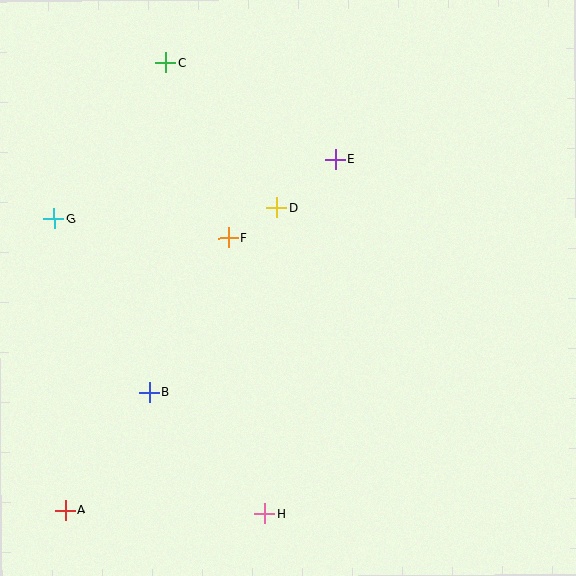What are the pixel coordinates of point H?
Point H is at (264, 514).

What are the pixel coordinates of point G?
Point G is at (54, 218).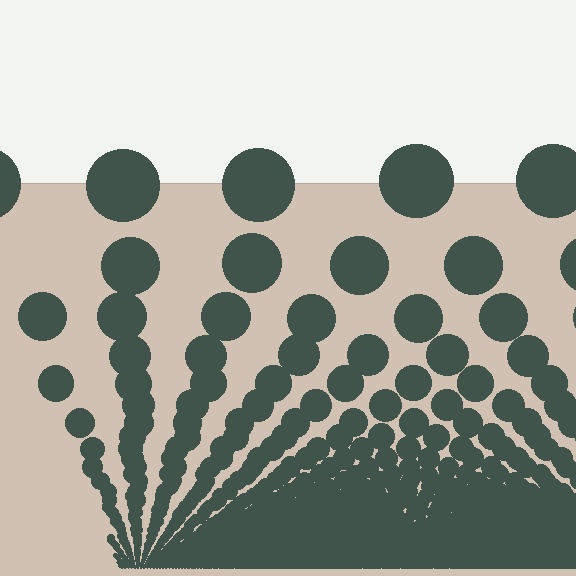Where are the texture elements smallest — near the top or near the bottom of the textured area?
Near the bottom.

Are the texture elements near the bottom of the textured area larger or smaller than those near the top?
Smaller. The gradient is inverted — elements near the bottom are smaller and denser.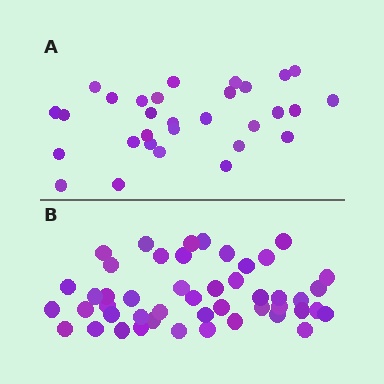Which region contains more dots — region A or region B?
Region B (the bottom region) has more dots.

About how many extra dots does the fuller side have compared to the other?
Region B has approximately 15 more dots than region A.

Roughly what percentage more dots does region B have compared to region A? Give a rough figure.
About 55% more.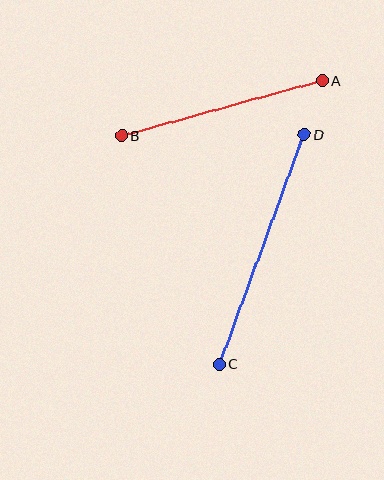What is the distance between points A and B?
The distance is approximately 208 pixels.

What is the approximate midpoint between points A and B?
The midpoint is at approximately (222, 108) pixels.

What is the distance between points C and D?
The distance is approximately 245 pixels.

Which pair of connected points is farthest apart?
Points C and D are farthest apart.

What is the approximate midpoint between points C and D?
The midpoint is at approximately (262, 249) pixels.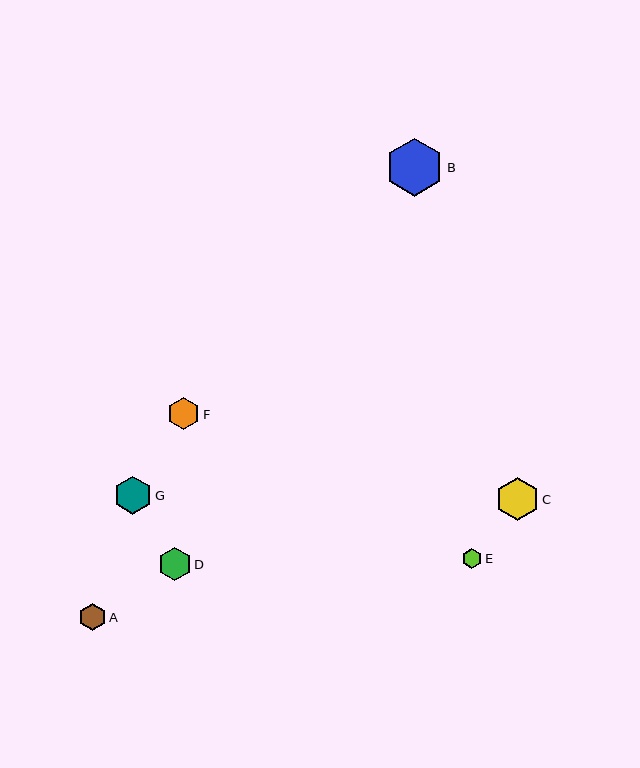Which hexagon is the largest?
Hexagon B is the largest with a size of approximately 58 pixels.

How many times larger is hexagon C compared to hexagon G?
Hexagon C is approximately 1.2 times the size of hexagon G.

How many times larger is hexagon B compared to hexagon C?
Hexagon B is approximately 1.3 times the size of hexagon C.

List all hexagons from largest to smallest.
From largest to smallest: B, C, G, D, F, A, E.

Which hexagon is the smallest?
Hexagon E is the smallest with a size of approximately 20 pixels.